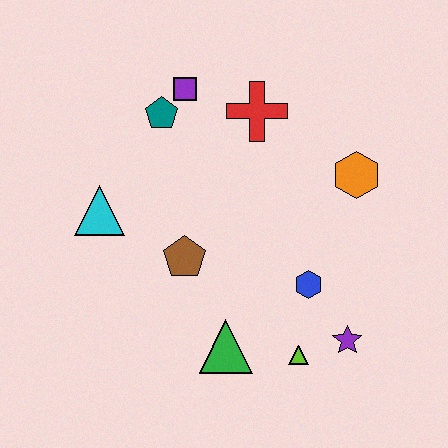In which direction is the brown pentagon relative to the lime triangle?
The brown pentagon is to the left of the lime triangle.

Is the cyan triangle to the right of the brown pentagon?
No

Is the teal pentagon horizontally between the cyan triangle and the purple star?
Yes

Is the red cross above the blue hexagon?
Yes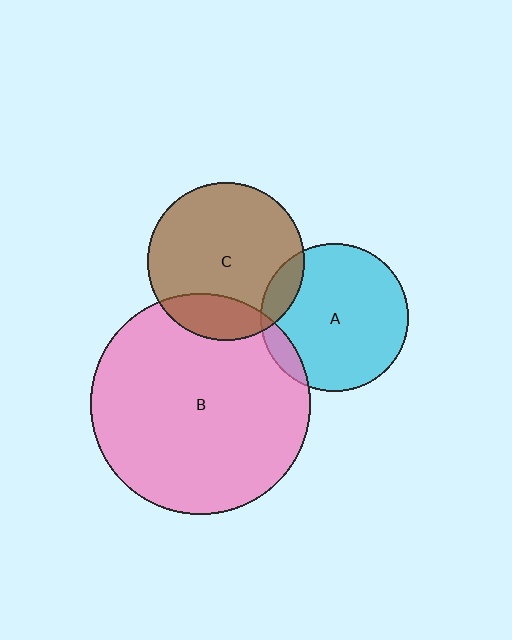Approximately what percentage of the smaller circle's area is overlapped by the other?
Approximately 10%.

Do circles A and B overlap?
Yes.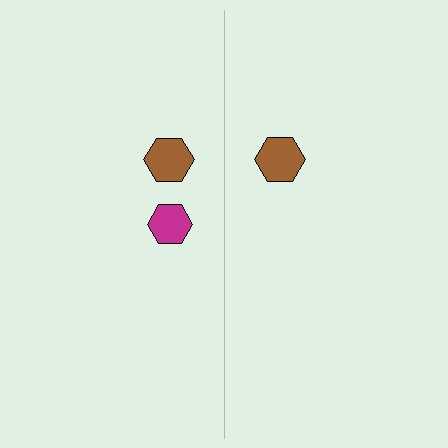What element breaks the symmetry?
A magenta hexagon is missing from the right side.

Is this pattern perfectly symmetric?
No, the pattern is not perfectly symmetric. A magenta hexagon is missing from the right side.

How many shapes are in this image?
There are 3 shapes in this image.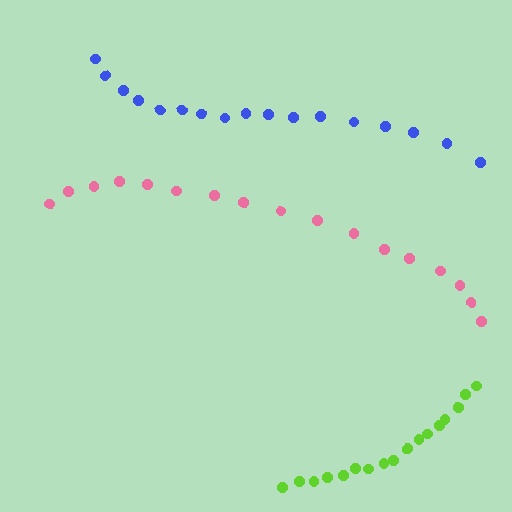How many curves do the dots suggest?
There are 3 distinct paths.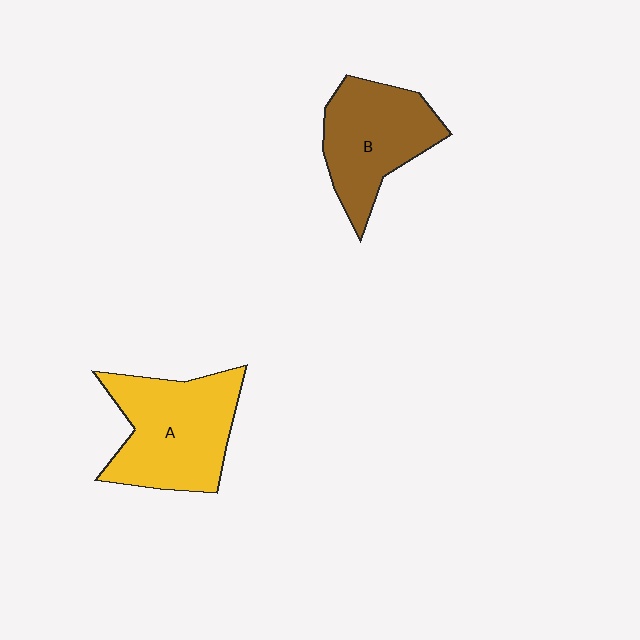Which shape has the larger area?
Shape A (yellow).